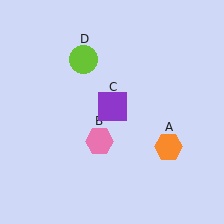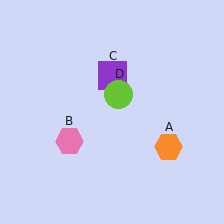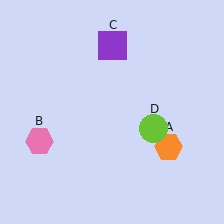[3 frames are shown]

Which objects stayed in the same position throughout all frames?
Orange hexagon (object A) remained stationary.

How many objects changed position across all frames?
3 objects changed position: pink hexagon (object B), purple square (object C), lime circle (object D).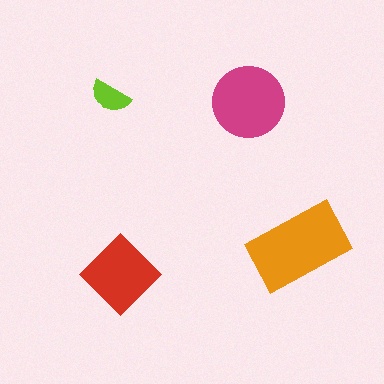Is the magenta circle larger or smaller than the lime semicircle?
Larger.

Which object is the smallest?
The lime semicircle.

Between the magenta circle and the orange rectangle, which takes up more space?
The orange rectangle.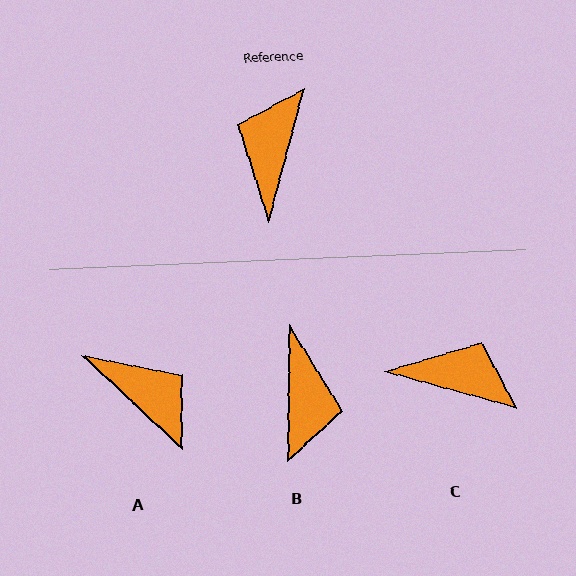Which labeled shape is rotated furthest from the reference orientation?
B, about 166 degrees away.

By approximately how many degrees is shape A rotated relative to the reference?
Approximately 119 degrees clockwise.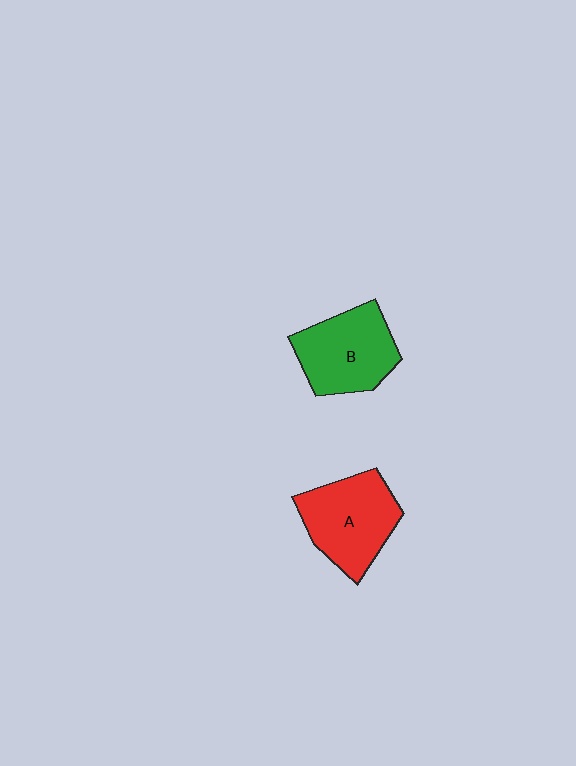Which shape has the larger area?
Shape A (red).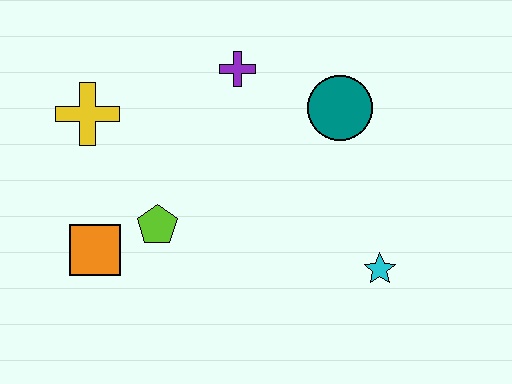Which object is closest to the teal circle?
The purple cross is closest to the teal circle.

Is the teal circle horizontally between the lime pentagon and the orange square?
No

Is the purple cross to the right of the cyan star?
No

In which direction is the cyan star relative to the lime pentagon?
The cyan star is to the right of the lime pentagon.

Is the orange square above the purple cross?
No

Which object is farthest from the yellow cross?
The cyan star is farthest from the yellow cross.